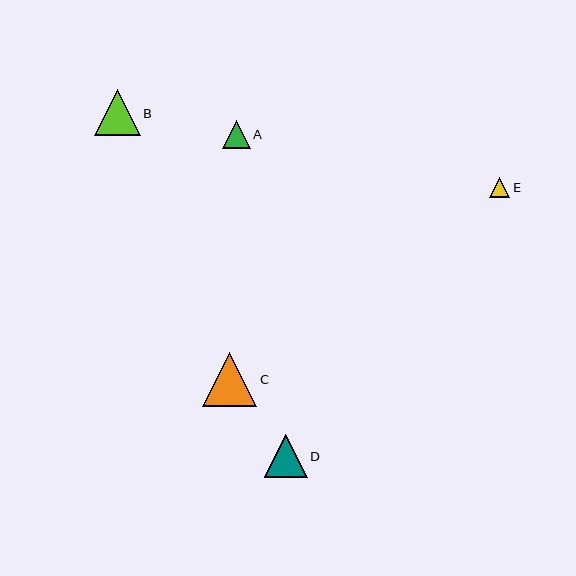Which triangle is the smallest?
Triangle E is the smallest with a size of approximately 20 pixels.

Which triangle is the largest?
Triangle C is the largest with a size of approximately 54 pixels.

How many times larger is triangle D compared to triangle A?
Triangle D is approximately 1.5 times the size of triangle A.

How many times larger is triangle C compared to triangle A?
Triangle C is approximately 2.0 times the size of triangle A.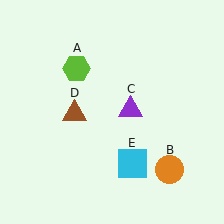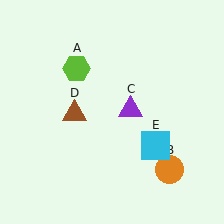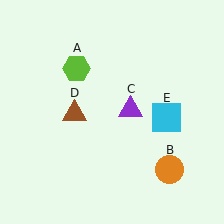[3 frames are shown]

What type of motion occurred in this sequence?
The cyan square (object E) rotated counterclockwise around the center of the scene.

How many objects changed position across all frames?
1 object changed position: cyan square (object E).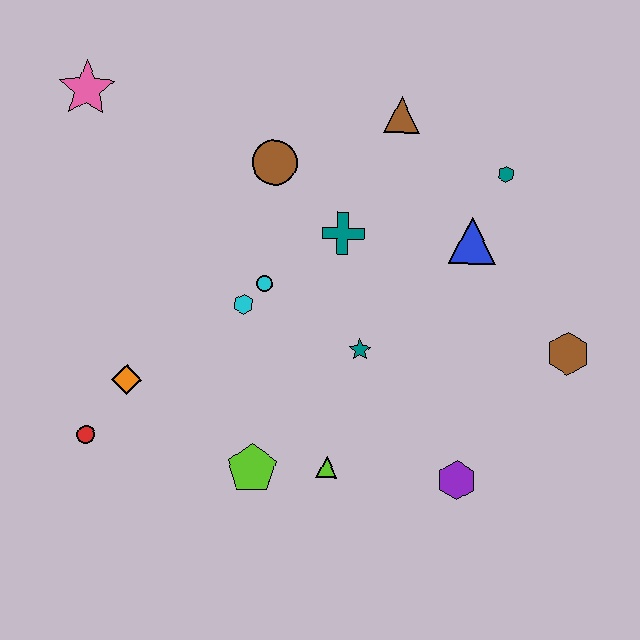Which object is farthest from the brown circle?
The purple hexagon is farthest from the brown circle.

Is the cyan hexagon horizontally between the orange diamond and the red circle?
No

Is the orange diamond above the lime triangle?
Yes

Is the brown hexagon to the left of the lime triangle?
No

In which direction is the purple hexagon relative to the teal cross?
The purple hexagon is below the teal cross.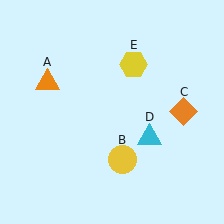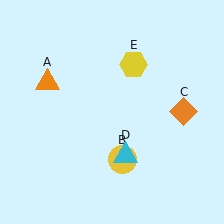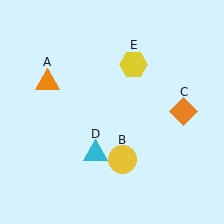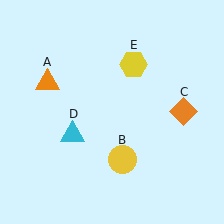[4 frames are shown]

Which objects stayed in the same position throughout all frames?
Orange triangle (object A) and yellow circle (object B) and orange diamond (object C) and yellow hexagon (object E) remained stationary.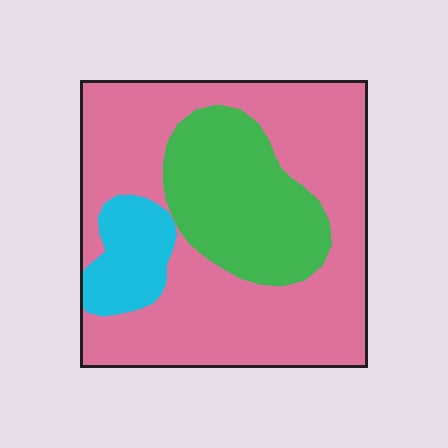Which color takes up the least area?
Cyan, at roughly 10%.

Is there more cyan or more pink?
Pink.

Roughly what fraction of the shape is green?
Green takes up about one quarter (1/4) of the shape.